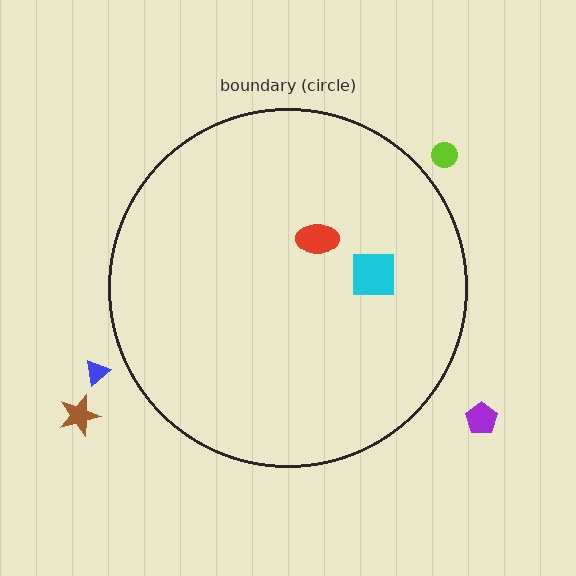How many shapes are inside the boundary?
2 inside, 4 outside.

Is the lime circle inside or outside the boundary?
Outside.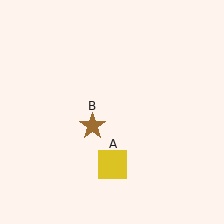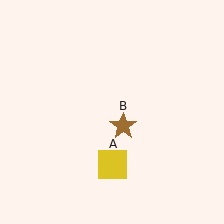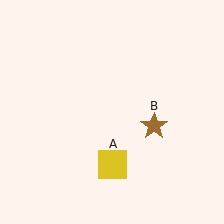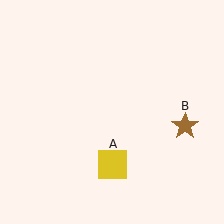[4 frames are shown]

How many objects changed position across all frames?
1 object changed position: brown star (object B).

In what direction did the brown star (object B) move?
The brown star (object B) moved right.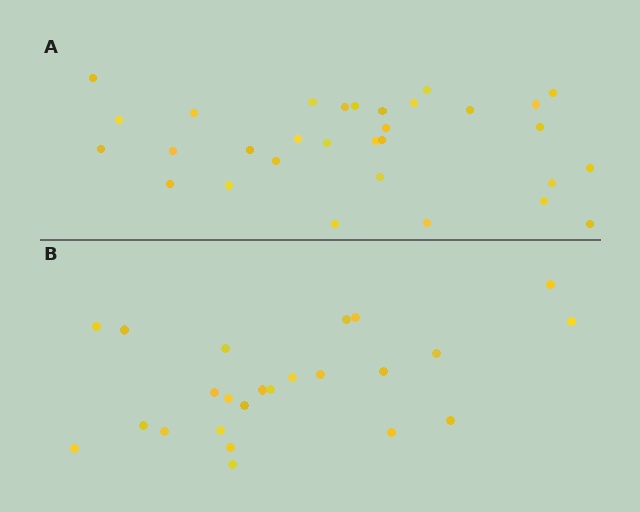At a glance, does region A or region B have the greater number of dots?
Region A (the top region) has more dots.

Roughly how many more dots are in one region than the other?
Region A has roughly 8 or so more dots than region B.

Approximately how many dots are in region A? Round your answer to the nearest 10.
About 30 dots. (The exact count is 31, which rounds to 30.)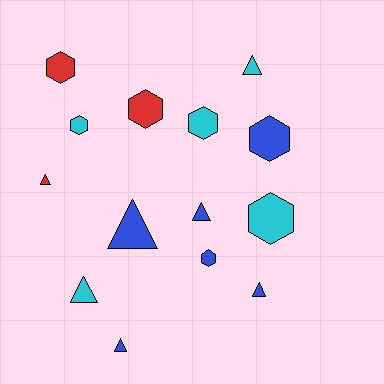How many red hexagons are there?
There are 2 red hexagons.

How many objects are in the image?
There are 14 objects.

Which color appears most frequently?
Blue, with 6 objects.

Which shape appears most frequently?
Triangle, with 7 objects.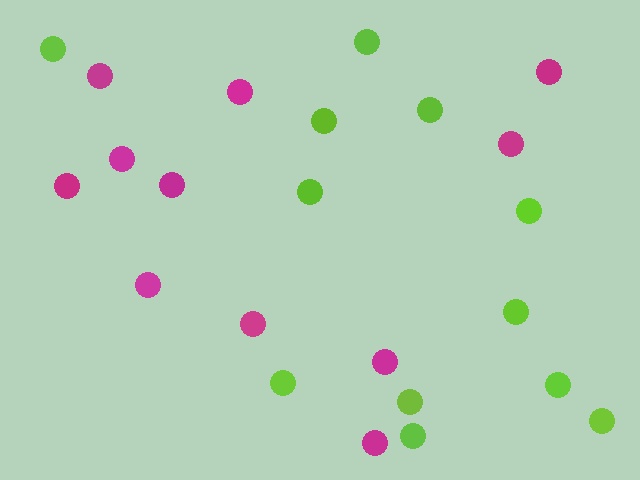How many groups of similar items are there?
There are 2 groups: one group of lime circles (12) and one group of magenta circles (11).